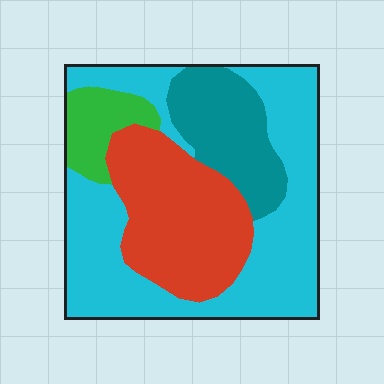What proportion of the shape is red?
Red covers around 25% of the shape.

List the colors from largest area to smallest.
From largest to smallest: cyan, red, teal, green.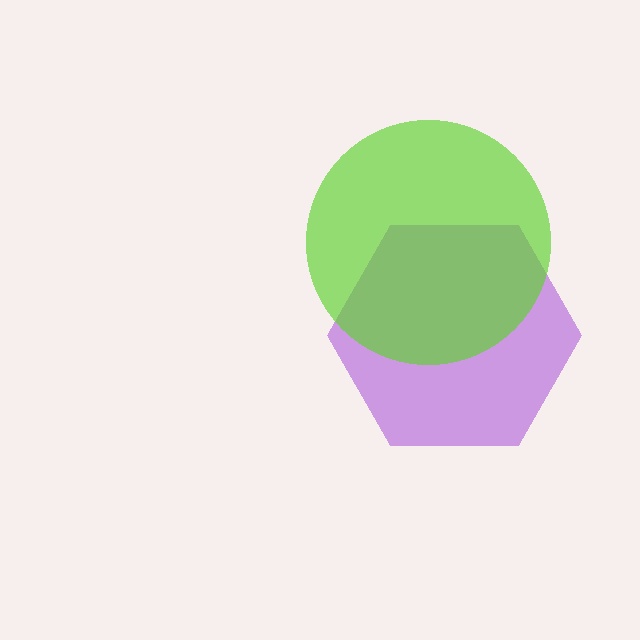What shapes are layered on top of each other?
The layered shapes are: a purple hexagon, a lime circle.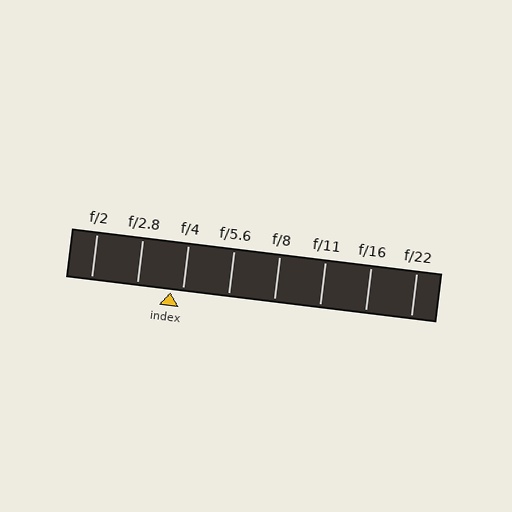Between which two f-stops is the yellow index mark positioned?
The index mark is between f/2.8 and f/4.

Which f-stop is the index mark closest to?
The index mark is closest to f/4.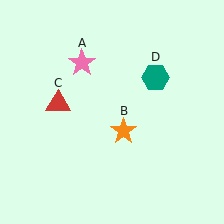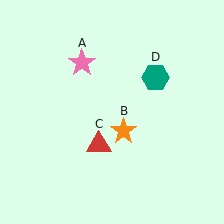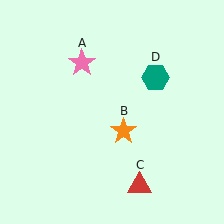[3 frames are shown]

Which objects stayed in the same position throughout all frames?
Pink star (object A) and orange star (object B) and teal hexagon (object D) remained stationary.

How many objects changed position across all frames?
1 object changed position: red triangle (object C).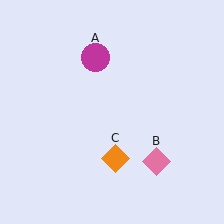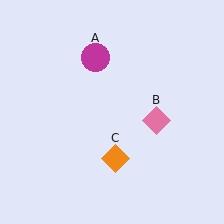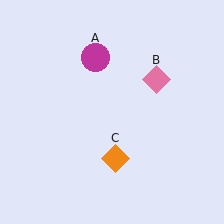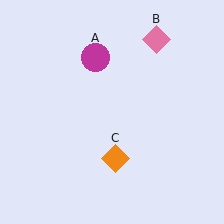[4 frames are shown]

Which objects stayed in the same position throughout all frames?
Magenta circle (object A) and orange diamond (object C) remained stationary.